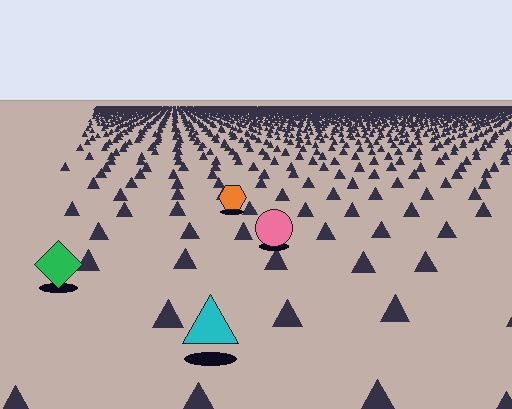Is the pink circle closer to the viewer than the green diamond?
No. The green diamond is closer — you can tell from the texture gradient: the ground texture is coarser near it.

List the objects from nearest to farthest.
From nearest to farthest: the cyan triangle, the green diamond, the pink circle, the orange hexagon.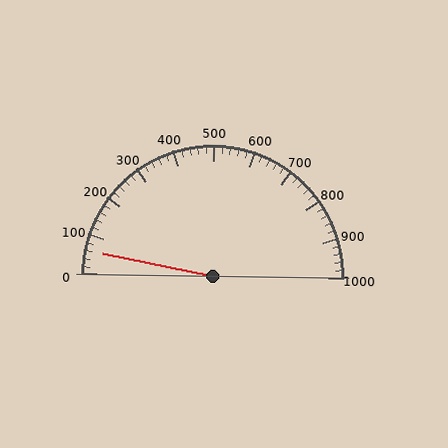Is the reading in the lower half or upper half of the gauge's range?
The reading is in the lower half of the range (0 to 1000).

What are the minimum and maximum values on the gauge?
The gauge ranges from 0 to 1000.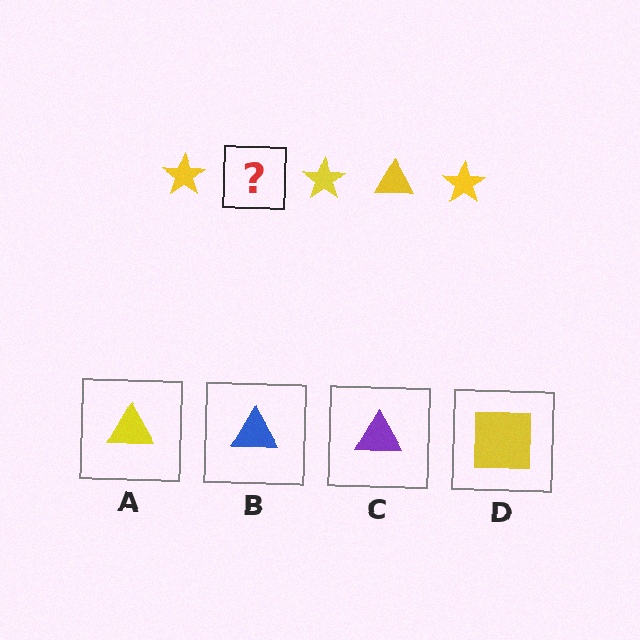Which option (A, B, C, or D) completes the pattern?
A.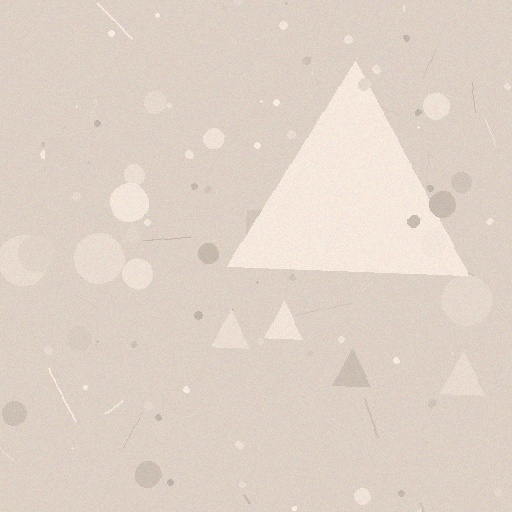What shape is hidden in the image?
A triangle is hidden in the image.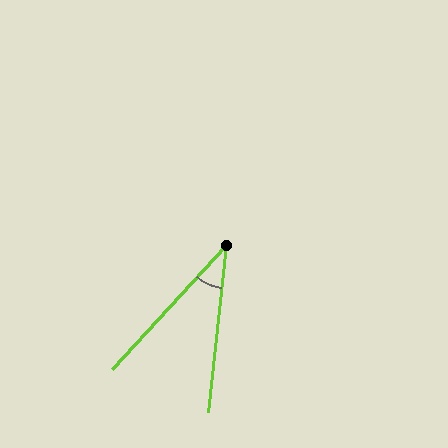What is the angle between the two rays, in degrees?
Approximately 37 degrees.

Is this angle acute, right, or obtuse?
It is acute.